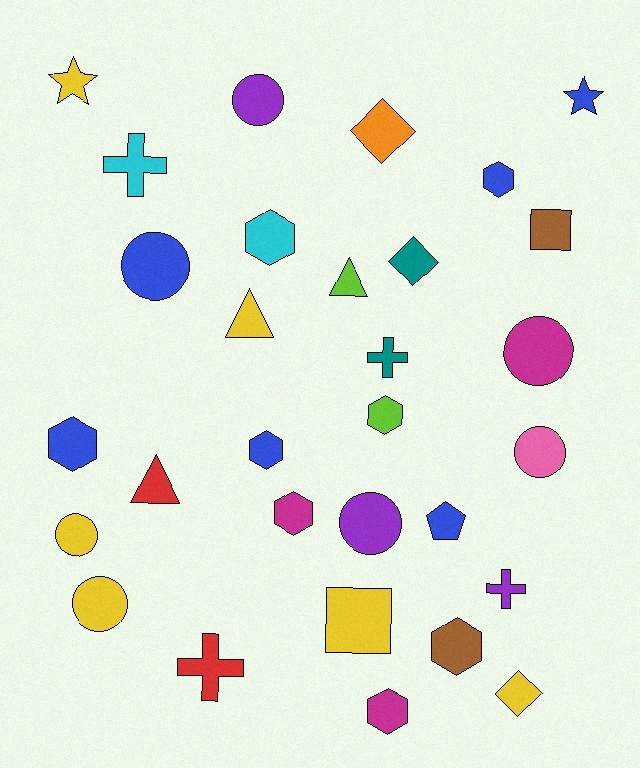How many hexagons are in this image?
There are 8 hexagons.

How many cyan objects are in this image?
There are 2 cyan objects.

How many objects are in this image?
There are 30 objects.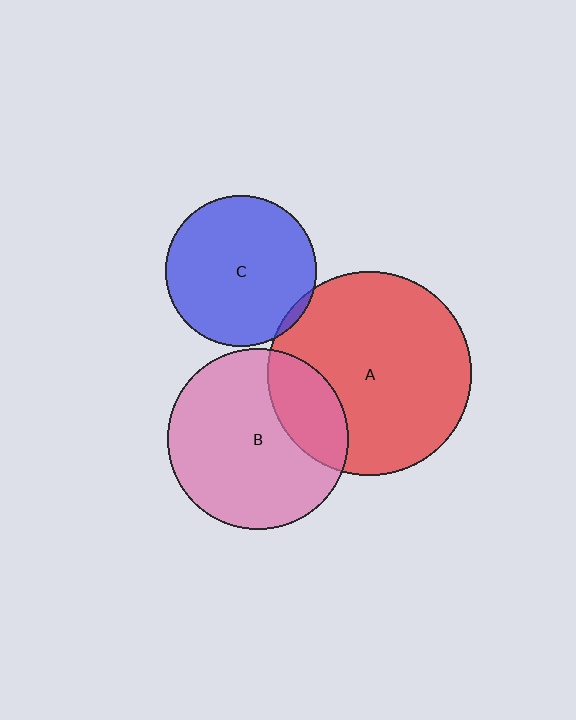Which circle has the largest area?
Circle A (red).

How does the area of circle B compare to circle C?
Approximately 1.4 times.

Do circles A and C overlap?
Yes.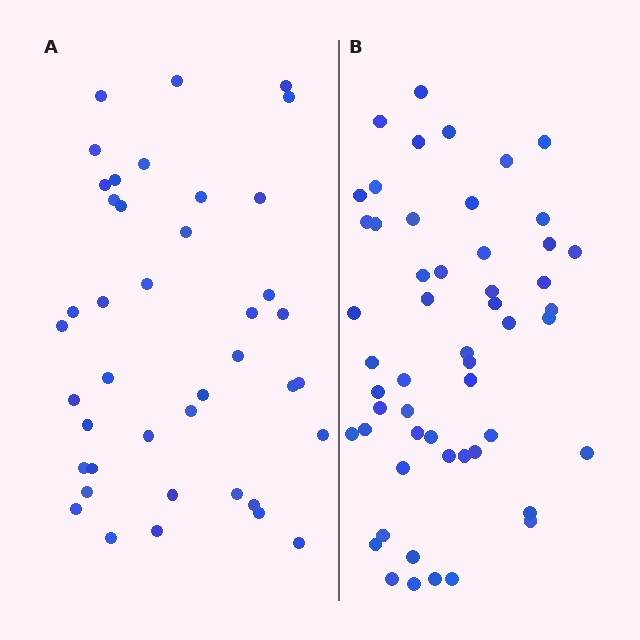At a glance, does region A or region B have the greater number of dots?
Region B (the right region) has more dots.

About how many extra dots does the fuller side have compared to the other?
Region B has roughly 12 or so more dots than region A.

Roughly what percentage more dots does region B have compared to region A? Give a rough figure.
About 30% more.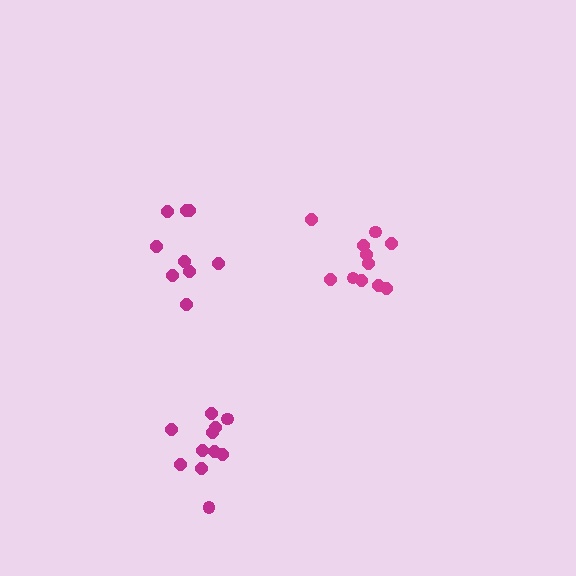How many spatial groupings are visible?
There are 3 spatial groupings.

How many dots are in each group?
Group 1: 11 dots, Group 2: 11 dots, Group 3: 9 dots (31 total).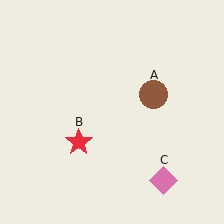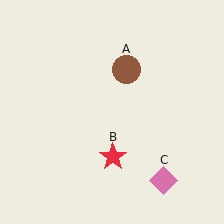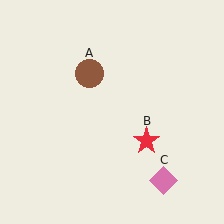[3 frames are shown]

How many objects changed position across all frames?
2 objects changed position: brown circle (object A), red star (object B).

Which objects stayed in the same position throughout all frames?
Pink diamond (object C) remained stationary.